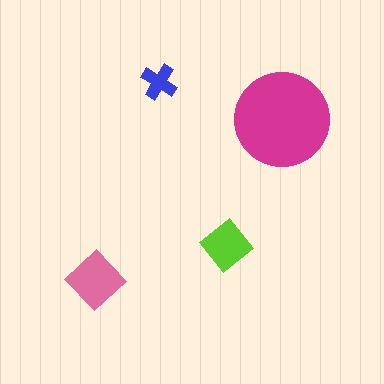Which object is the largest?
The magenta circle.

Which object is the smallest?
The blue cross.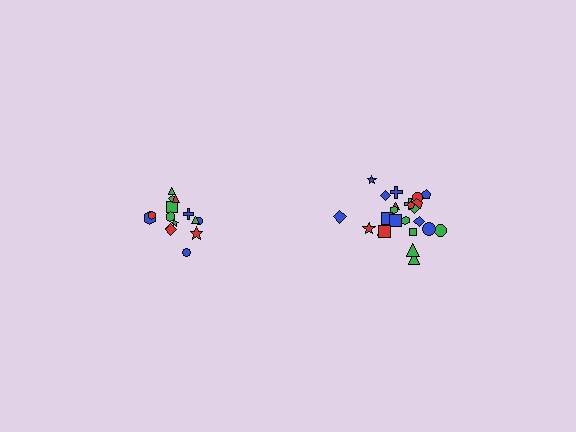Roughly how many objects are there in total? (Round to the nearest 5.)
Roughly 40 objects in total.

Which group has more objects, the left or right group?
The right group.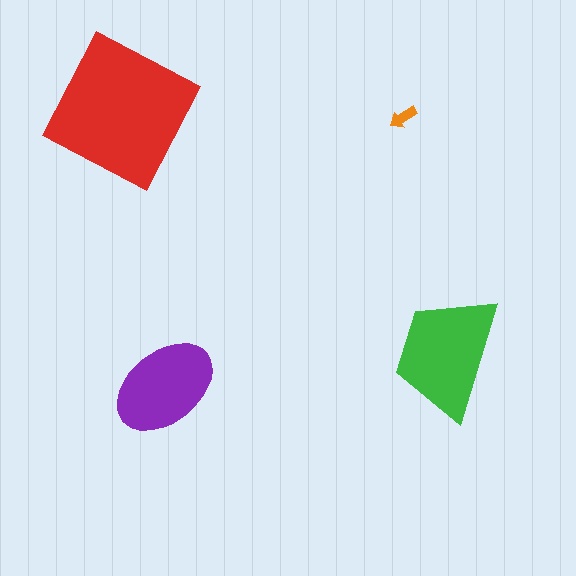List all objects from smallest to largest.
The orange arrow, the purple ellipse, the green trapezoid, the red square.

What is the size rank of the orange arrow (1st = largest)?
4th.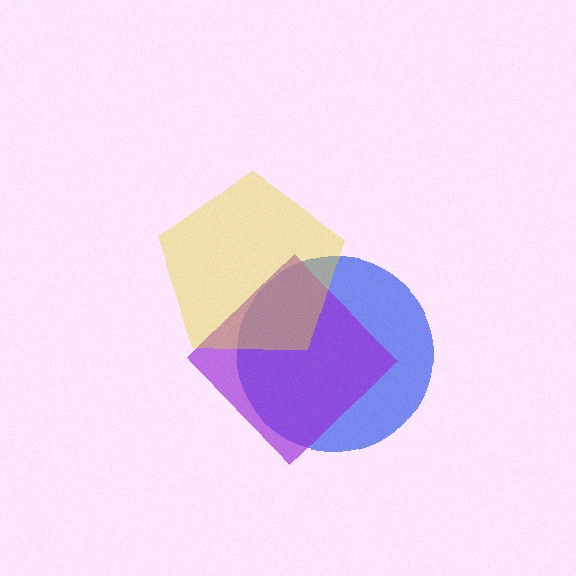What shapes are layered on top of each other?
The layered shapes are: a blue circle, a purple diamond, a yellow pentagon.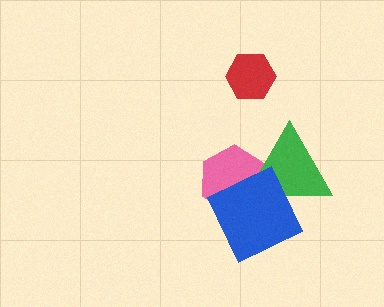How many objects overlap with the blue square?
2 objects overlap with the blue square.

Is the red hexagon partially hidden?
No, no other shape covers it.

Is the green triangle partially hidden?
Yes, it is partially covered by another shape.